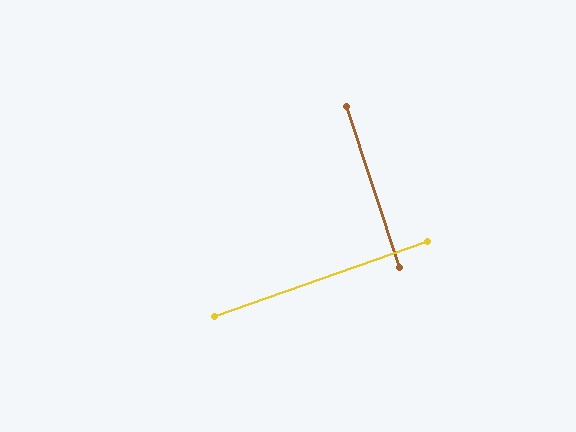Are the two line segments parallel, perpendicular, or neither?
Perpendicular — they meet at approximately 89°.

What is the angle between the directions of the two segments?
Approximately 89 degrees.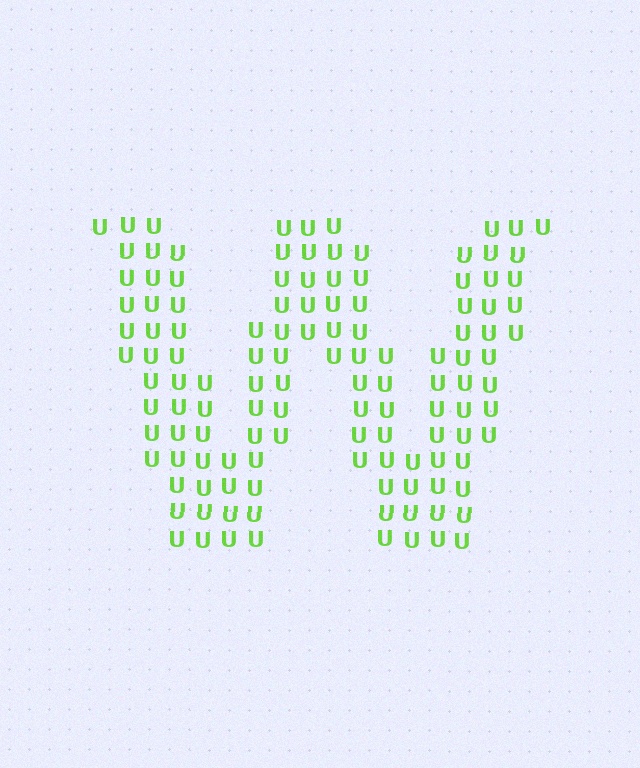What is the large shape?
The large shape is the letter W.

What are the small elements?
The small elements are letter U's.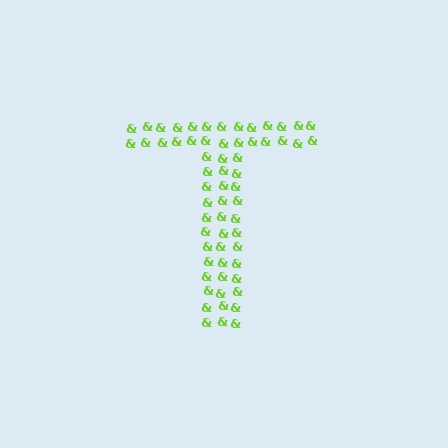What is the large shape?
The large shape is the letter T.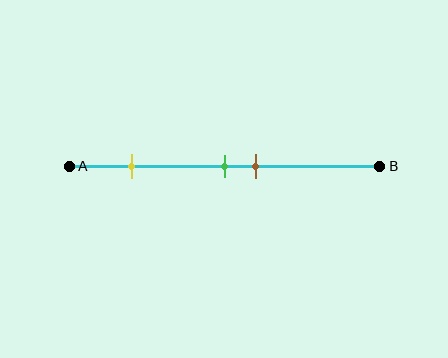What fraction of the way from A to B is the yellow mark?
The yellow mark is approximately 20% (0.2) of the way from A to B.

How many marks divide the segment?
There are 3 marks dividing the segment.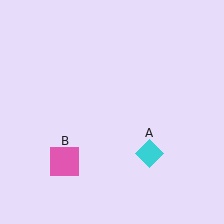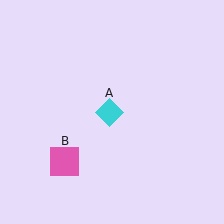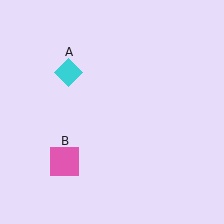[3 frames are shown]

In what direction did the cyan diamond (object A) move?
The cyan diamond (object A) moved up and to the left.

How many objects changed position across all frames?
1 object changed position: cyan diamond (object A).